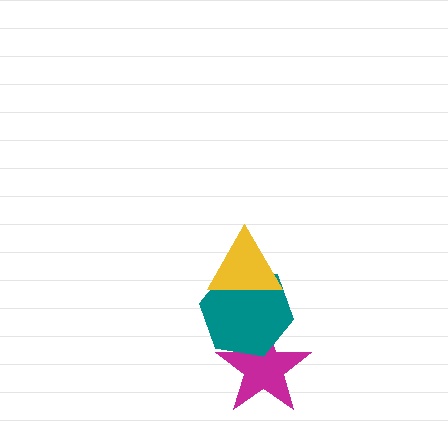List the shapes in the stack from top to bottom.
From top to bottom: the yellow triangle, the teal hexagon, the magenta star.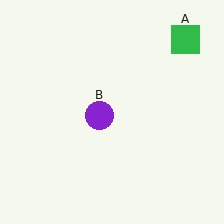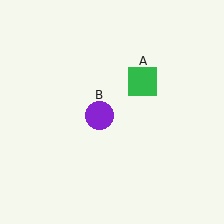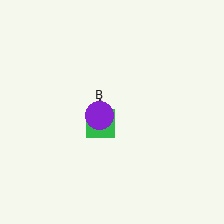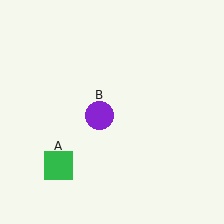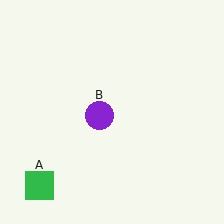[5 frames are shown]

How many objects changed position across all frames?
1 object changed position: green square (object A).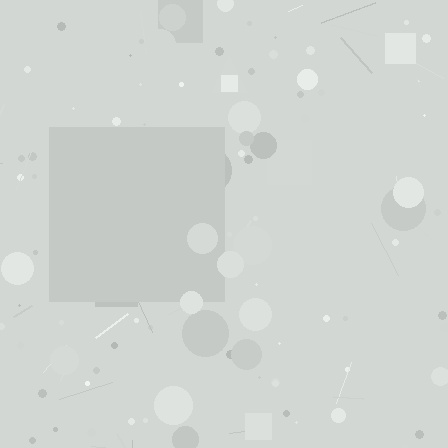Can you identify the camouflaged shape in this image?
The camouflaged shape is a square.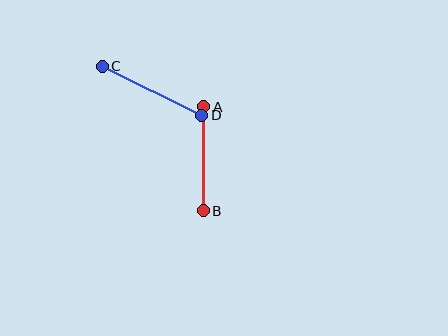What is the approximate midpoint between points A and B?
The midpoint is at approximately (203, 159) pixels.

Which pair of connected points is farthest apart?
Points C and D are farthest apart.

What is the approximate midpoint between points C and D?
The midpoint is at approximately (152, 91) pixels.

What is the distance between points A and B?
The distance is approximately 104 pixels.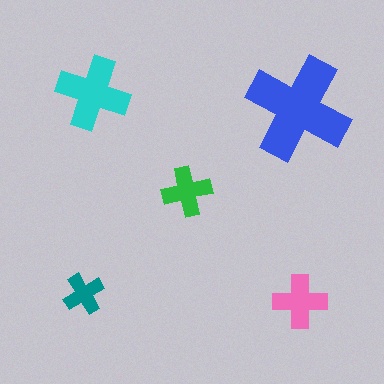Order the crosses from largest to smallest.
the blue one, the cyan one, the pink one, the green one, the teal one.